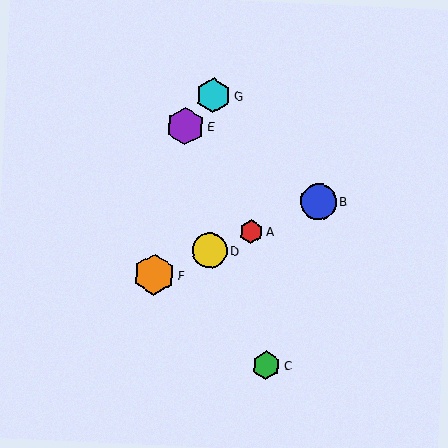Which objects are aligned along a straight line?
Objects A, B, D, F are aligned along a straight line.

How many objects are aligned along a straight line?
4 objects (A, B, D, F) are aligned along a straight line.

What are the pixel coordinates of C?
Object C is at (266, 365).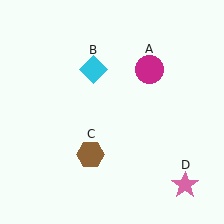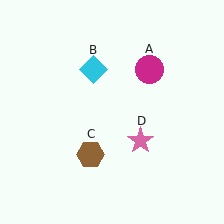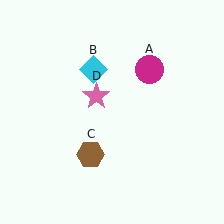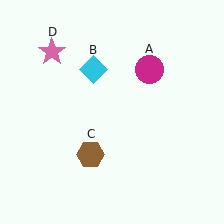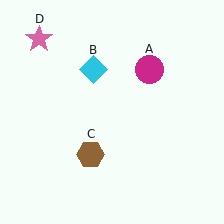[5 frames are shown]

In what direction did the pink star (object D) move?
The pink star (object D) moved up and to the left.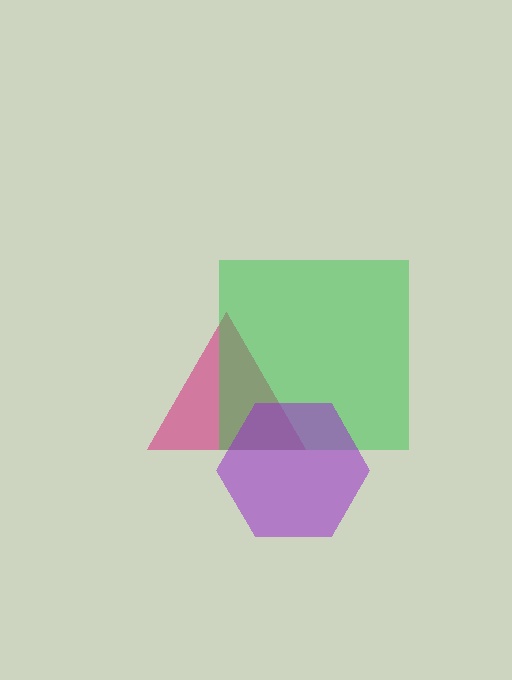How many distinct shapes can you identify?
There are 3 distinct shapes: a magenta triangle, a green square, a purple hexagon.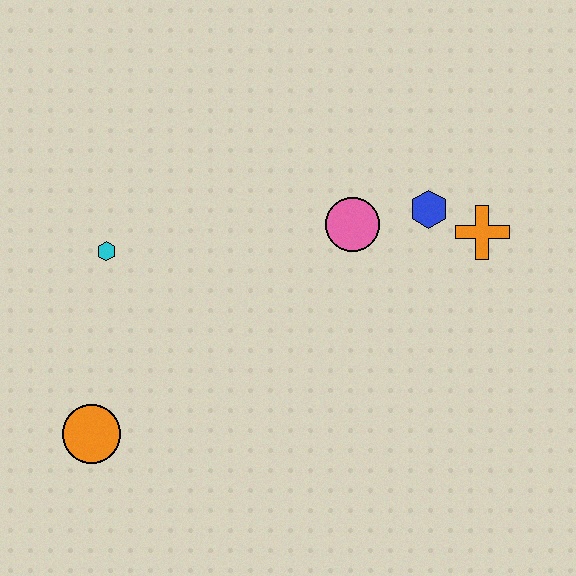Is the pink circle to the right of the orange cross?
No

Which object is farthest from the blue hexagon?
The orange circle is farthest from the blue hexagon.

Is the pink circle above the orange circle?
Yes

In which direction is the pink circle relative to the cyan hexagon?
The pink circle is to the right of the cyan hexagon.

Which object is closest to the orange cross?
The blue hexagon is closest to the orange cross.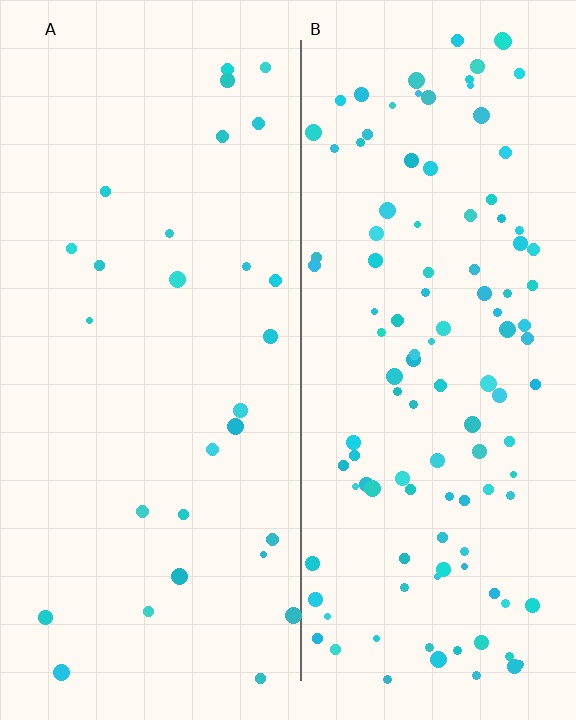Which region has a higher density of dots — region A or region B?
B (the right).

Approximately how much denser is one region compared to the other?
Approximately 4.1× — region B over region A.